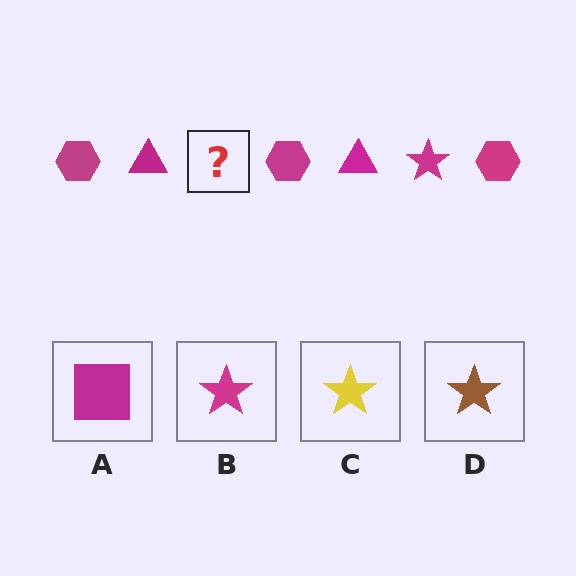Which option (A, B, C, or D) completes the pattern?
B.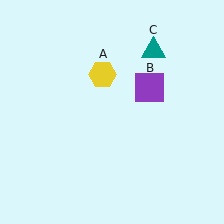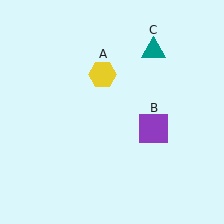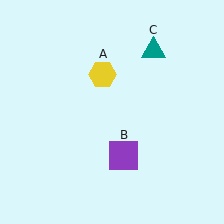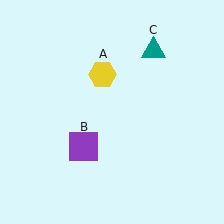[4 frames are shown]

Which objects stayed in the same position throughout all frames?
Yellow hexagon (object A) and teal triangle (object C) remained stationary.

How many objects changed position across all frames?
1 object changed position: purple square (object B).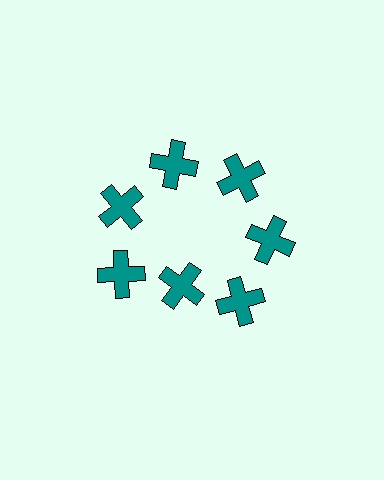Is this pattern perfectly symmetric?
No. The 7 teal crosses are arranged in a ring, but one element near the 6 o'clock position is pulled inward toward the center, breaking the 7-fold rotational symmetry.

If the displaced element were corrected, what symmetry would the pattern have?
It would have 7-fold rotational symmetry — the pattern would map onto itself every 51 degrees.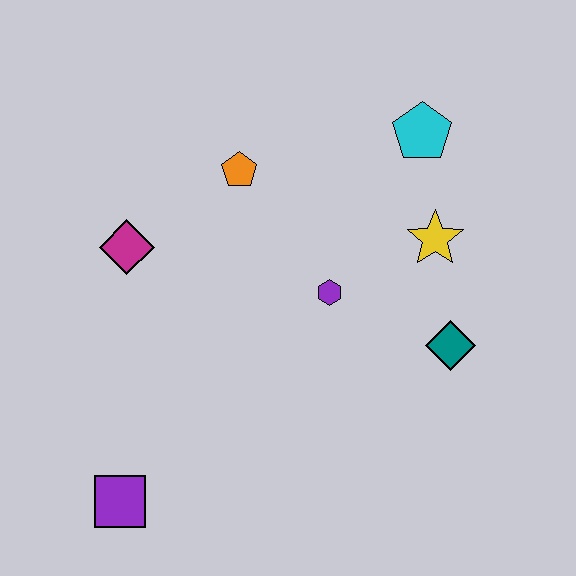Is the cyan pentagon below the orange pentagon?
No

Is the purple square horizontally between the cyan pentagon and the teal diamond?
No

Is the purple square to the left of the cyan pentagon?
Yes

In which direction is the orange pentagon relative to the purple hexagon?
The orange pentagon is above the purple hexagon.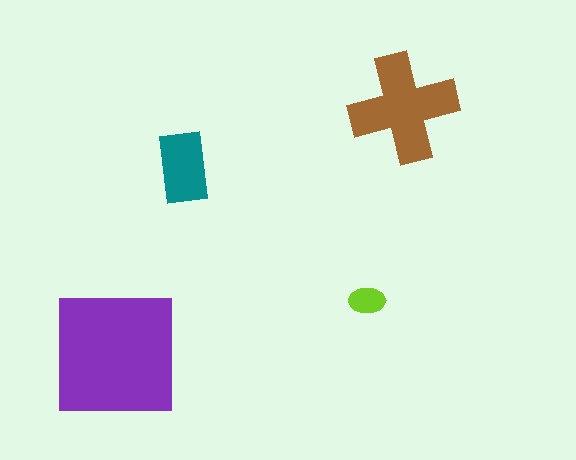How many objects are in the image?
There are 4 objects in the image.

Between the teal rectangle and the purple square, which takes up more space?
The purple square.